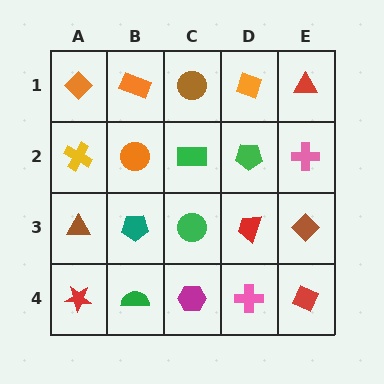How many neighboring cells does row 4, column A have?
2.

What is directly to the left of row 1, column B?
An orange diamond.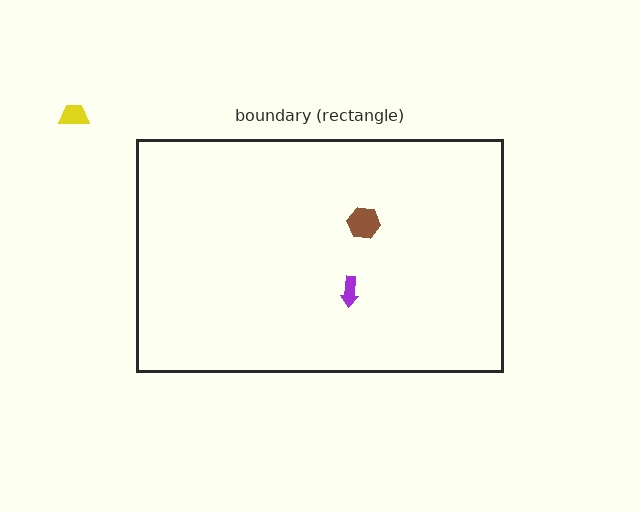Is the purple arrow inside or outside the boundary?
Inside.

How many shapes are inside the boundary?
2 inside, 1 outside.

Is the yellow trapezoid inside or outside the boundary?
Outside.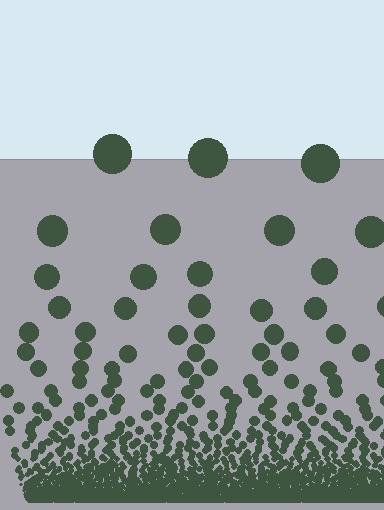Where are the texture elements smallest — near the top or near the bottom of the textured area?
Near the bottom.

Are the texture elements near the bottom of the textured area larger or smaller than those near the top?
Smaller. The gradient is inverted — elements near the bottom are smaller and denser.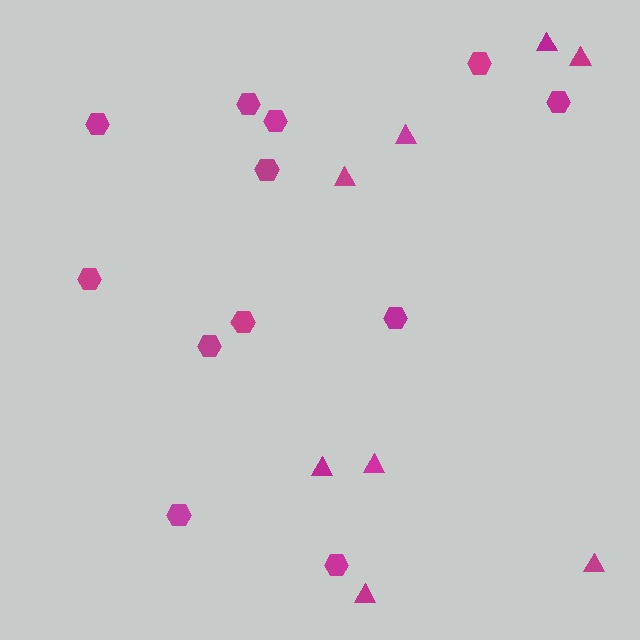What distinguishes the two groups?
There are 2 groups: one group of hexagons (12) and one group of triangles (8).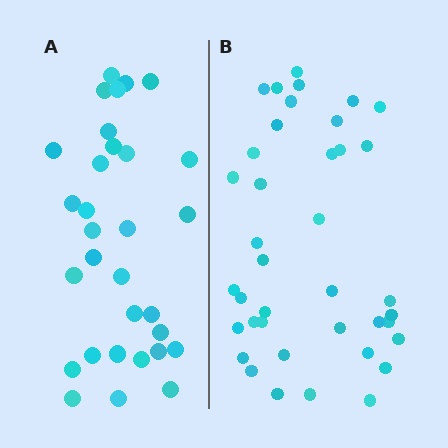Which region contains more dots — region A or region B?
Region B (the right region) has more dots.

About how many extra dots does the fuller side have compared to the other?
Region B has roughly 8 or so more dots than region A.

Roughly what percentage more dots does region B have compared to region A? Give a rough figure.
About 25% more.